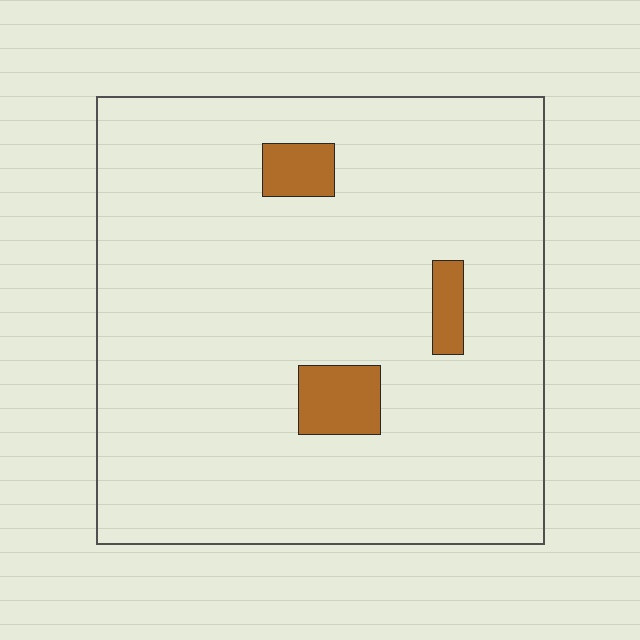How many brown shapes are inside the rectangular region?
3.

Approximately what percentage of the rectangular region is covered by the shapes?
Approximately 5%.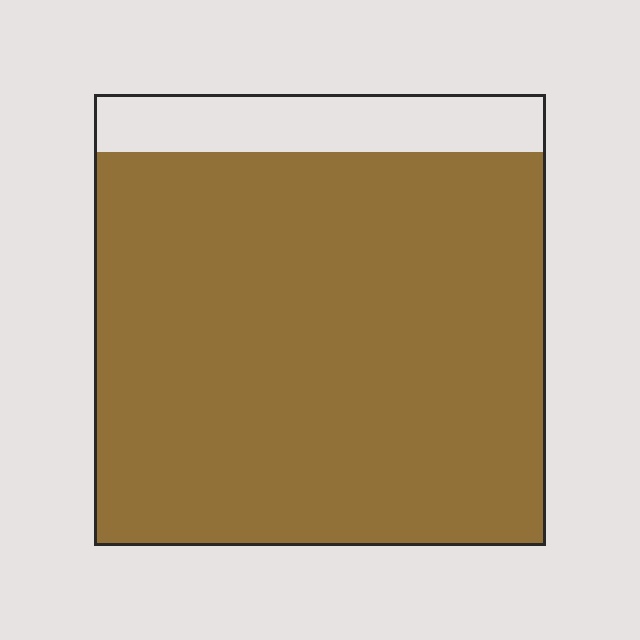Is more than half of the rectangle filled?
Yes.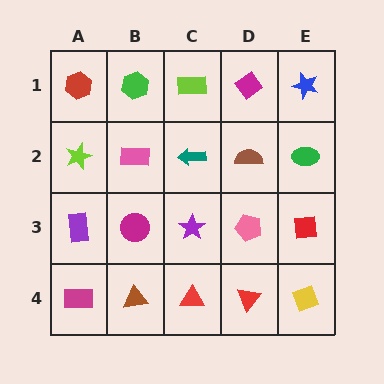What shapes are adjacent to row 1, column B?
A pink rectangle (row 2, column B), a red hexagon (row 1, column A), a lime rectangle (row 1, column C).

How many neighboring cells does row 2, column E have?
3.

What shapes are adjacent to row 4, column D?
A pink pentagon (row 3, column D), a red triangle (row 4, column C), a yellow diamond (row 4, column E).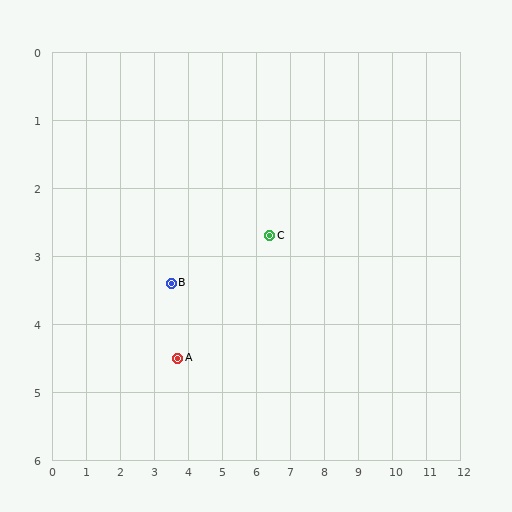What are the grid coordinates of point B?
Point B is at approximately (3.5, 3.4).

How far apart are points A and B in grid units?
Points A and B are about 1.1 grid units apart.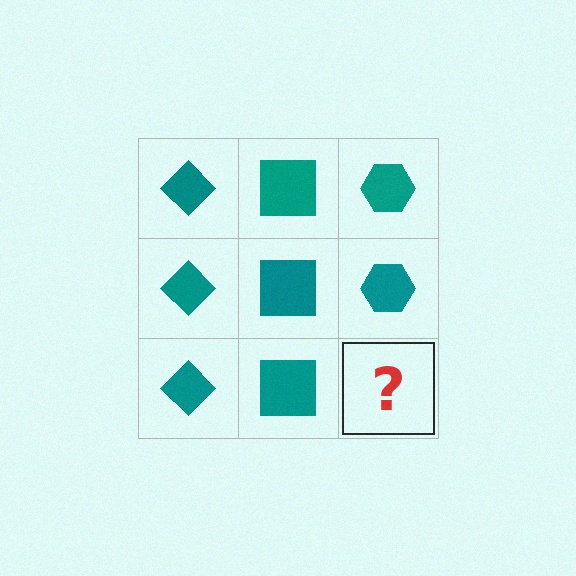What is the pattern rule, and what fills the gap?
The rule is that each column has a consistent shape. The gap should be filled with a teal hexagon.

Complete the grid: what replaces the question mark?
The question mark should be replaced with a teal hexagon.